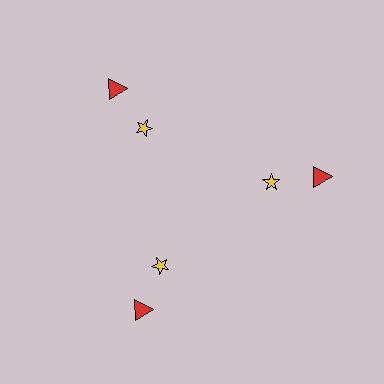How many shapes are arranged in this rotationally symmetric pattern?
There are 6 shapes, arranged in 3 groups of 2.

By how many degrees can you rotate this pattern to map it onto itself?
The pattern maps onto itself every 120 degrees of rotation.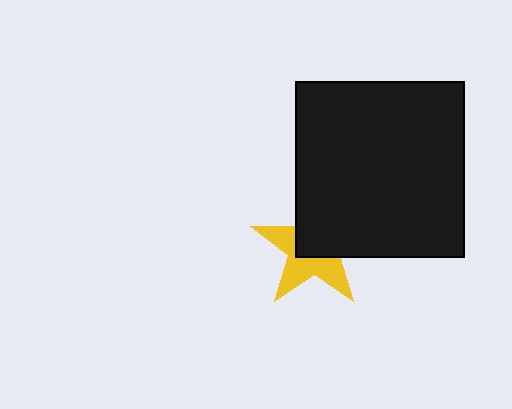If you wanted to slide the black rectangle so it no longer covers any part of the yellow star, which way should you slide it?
Slide it toward the upper-right — that is the most direct way to separate the two shapes.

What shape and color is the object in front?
The object in front is a black rectangle.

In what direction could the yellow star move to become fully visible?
The yellow star could move toward the lower-left. That would shift it out from behind the black rectangle entirely.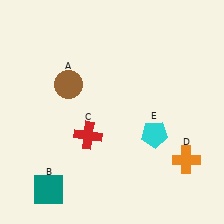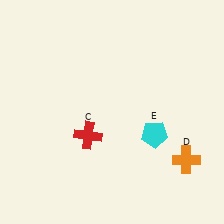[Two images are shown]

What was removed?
The brown circle (A), the teal square (B) were removed in Image 2.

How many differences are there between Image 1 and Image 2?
There are 2 differences between the two images.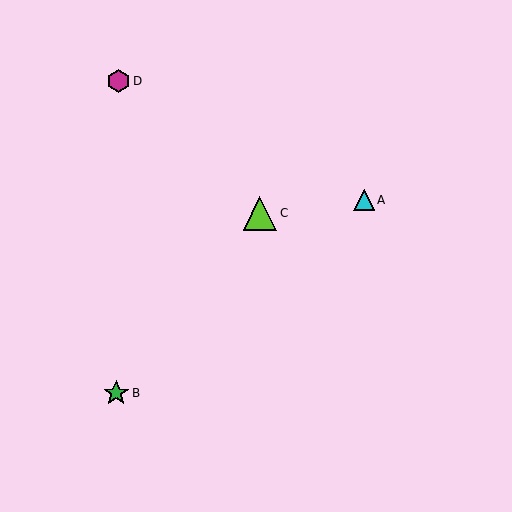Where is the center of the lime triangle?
The center of the lime triangle is at (260, 213).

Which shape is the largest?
The lime triangle (labeled C) is the largest.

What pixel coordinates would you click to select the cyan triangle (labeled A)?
Click at (364, 200) to select the cyan triangle A.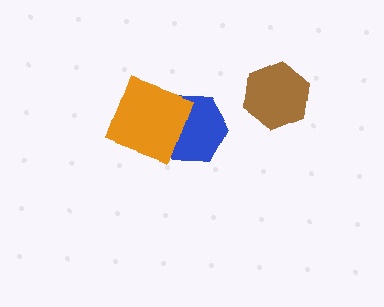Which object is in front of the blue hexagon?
The orange diamond is in front of the blue hexagon.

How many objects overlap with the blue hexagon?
1 object overlaps with the blue hexagon.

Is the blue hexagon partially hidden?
Yes, it is partially covered by another shape.